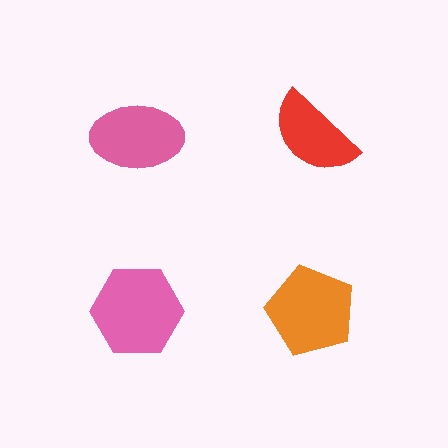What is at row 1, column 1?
A pink ellipse.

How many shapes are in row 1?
2 shapes.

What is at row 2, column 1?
A pink hexagon.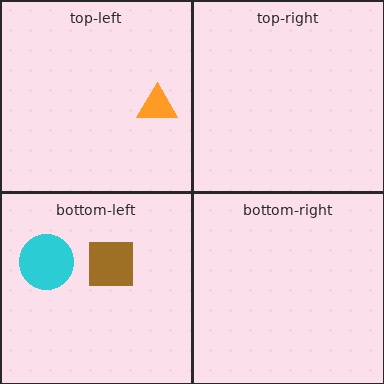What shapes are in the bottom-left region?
The brown square, the cyan circle.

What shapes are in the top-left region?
The orange triangle.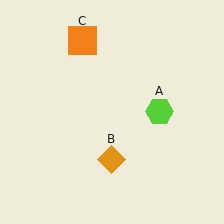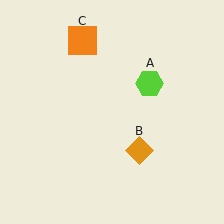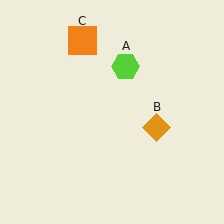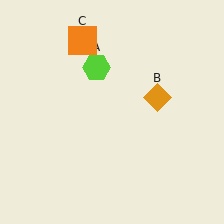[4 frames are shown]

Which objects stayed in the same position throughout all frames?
Orange square (object C) remained stationary.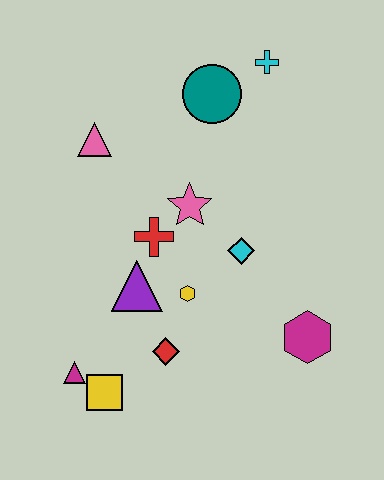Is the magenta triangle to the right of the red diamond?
No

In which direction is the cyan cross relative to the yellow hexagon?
The cyan cross is above the yellow hexagon.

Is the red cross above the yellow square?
Yes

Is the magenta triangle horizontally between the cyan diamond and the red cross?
No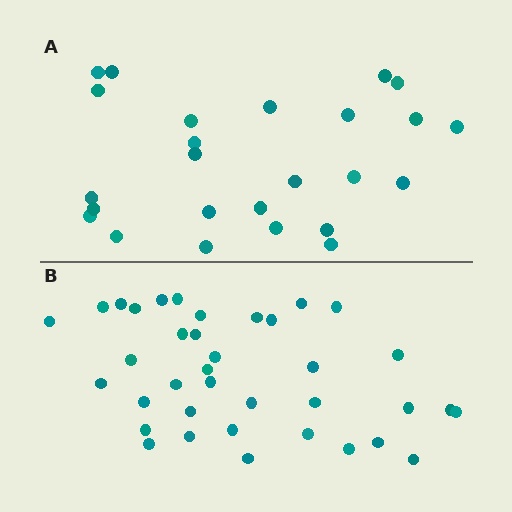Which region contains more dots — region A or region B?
Region B (the bottom region) has more dots.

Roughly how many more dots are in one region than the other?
Region B has roughly 12 or so more dots than region A.